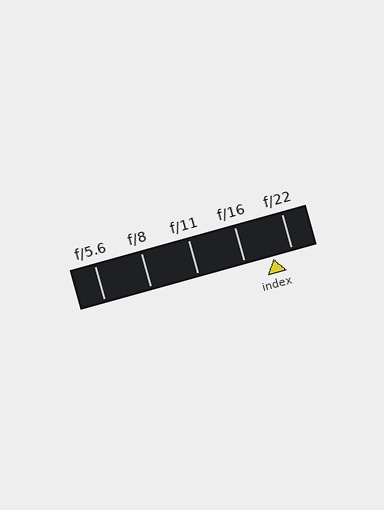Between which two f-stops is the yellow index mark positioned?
The index mark is between f/16 and f/22.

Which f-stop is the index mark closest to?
The index mark is closest to f/22.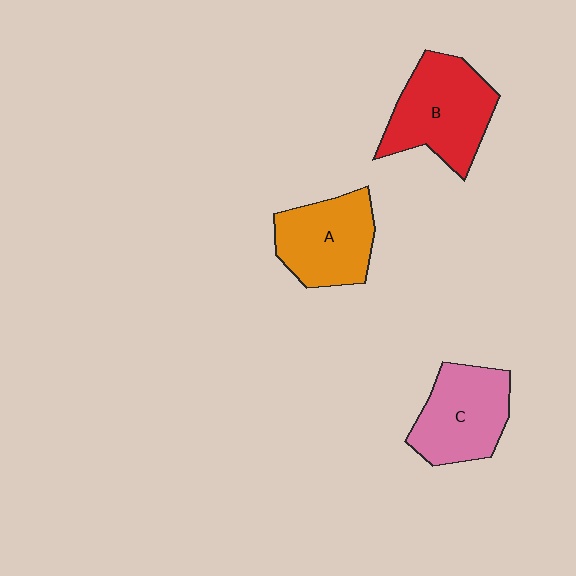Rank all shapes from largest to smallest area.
From largest to smallest: B (red), C (pink), A (orange).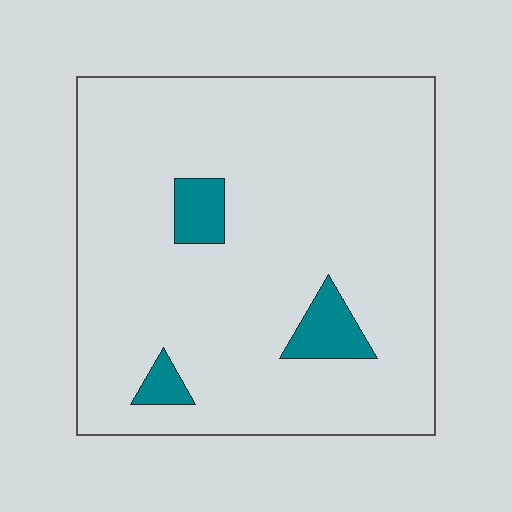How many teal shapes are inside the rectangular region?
3.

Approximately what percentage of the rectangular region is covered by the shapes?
Approximately 5%.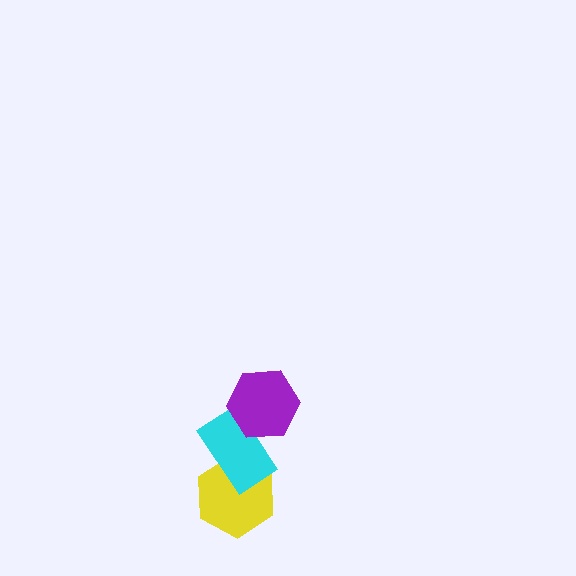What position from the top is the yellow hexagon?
The yellow hexagon is 3rd from the top.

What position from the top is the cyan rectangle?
The cyan rectangle is 2nd from the top.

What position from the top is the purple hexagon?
The purple hexagon is 1st from the top.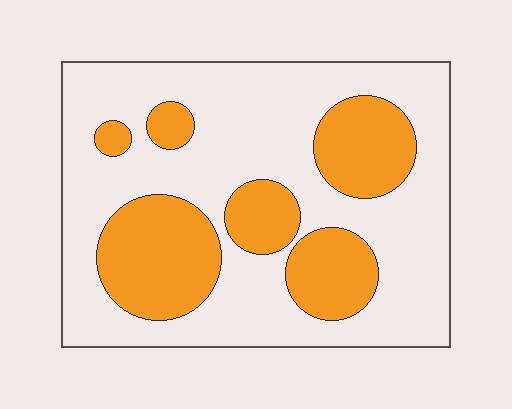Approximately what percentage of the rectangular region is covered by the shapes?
Approximately 30%.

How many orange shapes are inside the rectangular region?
6.